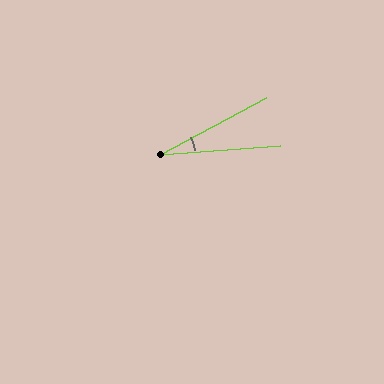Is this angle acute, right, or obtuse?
It is acute.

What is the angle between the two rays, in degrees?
Approximately 24 degrees.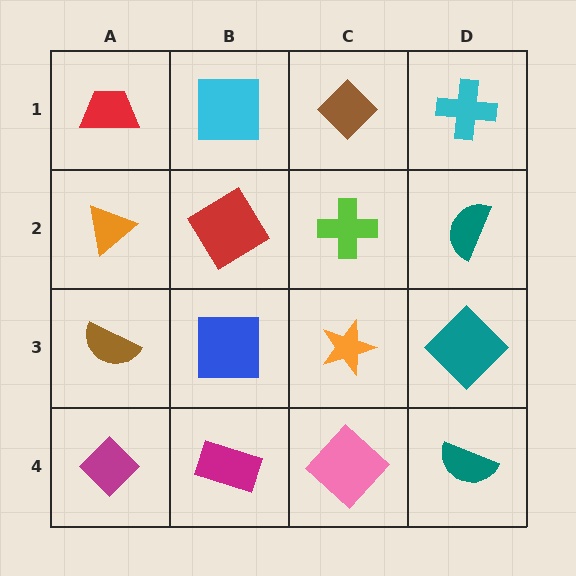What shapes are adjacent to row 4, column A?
A brown semicircle (row 3, column A), a magenta rectangle (row 4, column B).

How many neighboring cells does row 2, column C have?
4.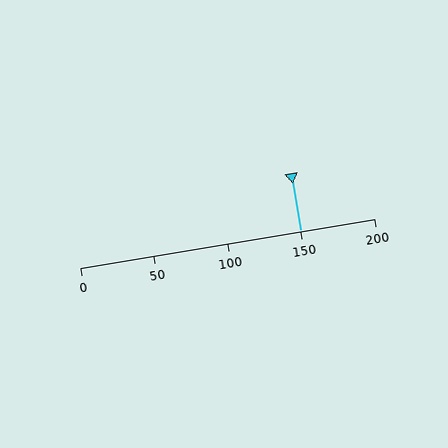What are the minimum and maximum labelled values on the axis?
The axis runs from 0 to 200.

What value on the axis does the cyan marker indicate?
The marker indicates approximately 150.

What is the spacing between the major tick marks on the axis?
The major ticks are spaced 50 apart.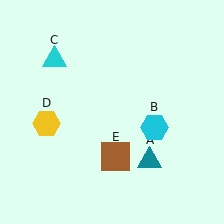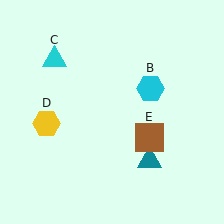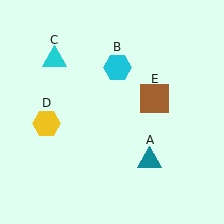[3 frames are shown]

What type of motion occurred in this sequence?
The cyan hexagon (object B), brown square (object E) rotated counterclockwise around the center of the scene.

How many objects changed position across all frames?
2 objects changed position: cyan hexagon (object B), brown square (object E).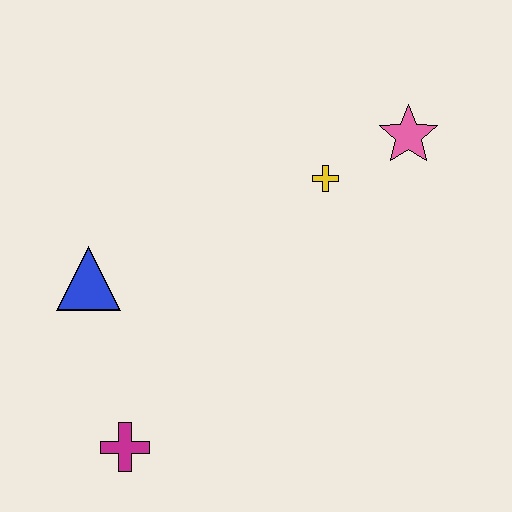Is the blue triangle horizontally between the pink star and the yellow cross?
No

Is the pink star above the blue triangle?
Yes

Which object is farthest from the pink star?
The magenta cross is farthest from the pink star.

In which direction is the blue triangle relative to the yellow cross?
The blue triangle is to the left of the yellow cross.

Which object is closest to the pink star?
The yellow cross is closest to the pink star.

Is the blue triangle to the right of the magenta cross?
No